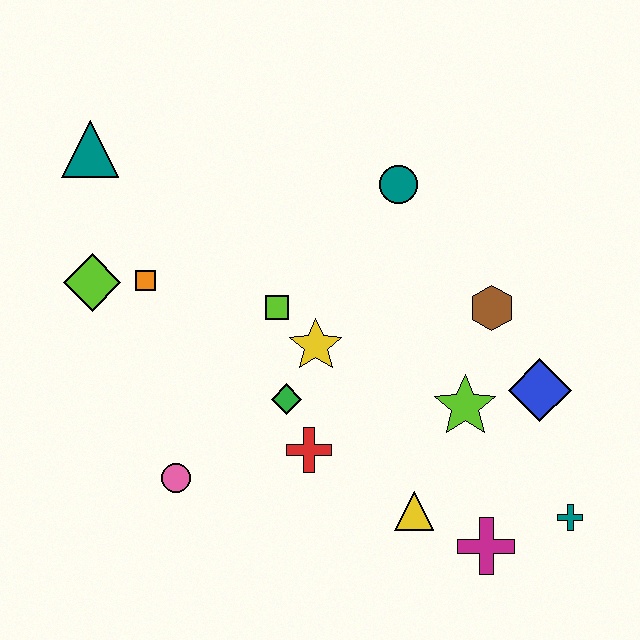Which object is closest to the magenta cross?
The yellow triangle is closest to the magenta cross.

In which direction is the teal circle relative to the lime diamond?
The teal circle is to the right of the lime diamond.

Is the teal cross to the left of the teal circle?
No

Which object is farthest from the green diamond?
The teal triangle is farthest from the green diamond.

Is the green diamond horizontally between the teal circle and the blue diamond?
No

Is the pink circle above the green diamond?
No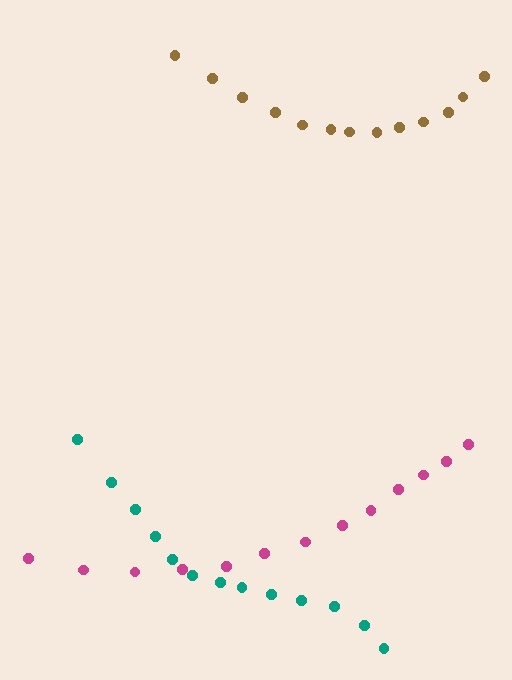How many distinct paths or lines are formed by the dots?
There are 3 distinct paths.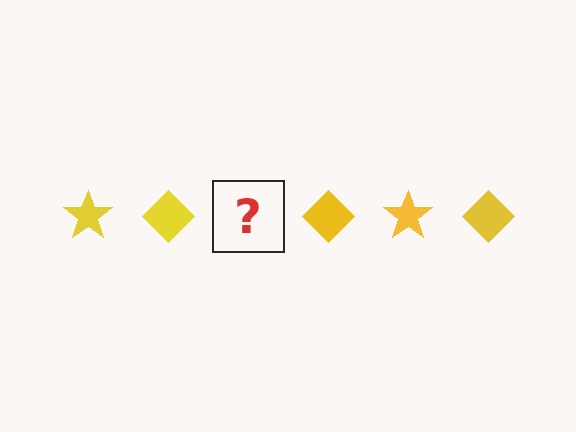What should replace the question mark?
The question mark should be replaced with a yellow star.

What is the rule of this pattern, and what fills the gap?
The rule is that the pattern cycles through star, diamond shapes in yellow. The gap should be filled with a yellow star.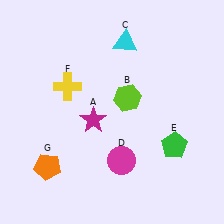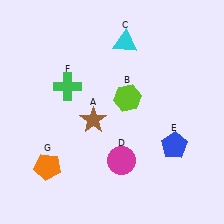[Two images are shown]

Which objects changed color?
A changed from magenta to brown. E changed from green to blue. F changed from yellow to green.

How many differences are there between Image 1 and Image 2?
There are 3 differences between the two images.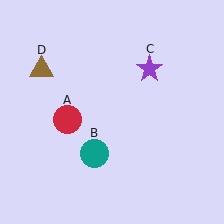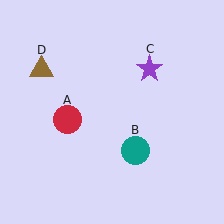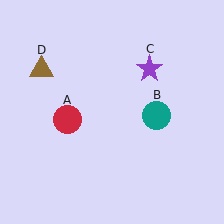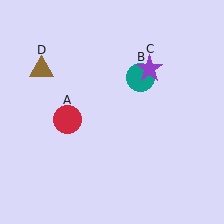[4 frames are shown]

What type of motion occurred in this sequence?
The teal circle (object B) rotated counterclockwise around the center of the scene.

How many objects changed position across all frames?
1 object changed position: teal circle (object B).